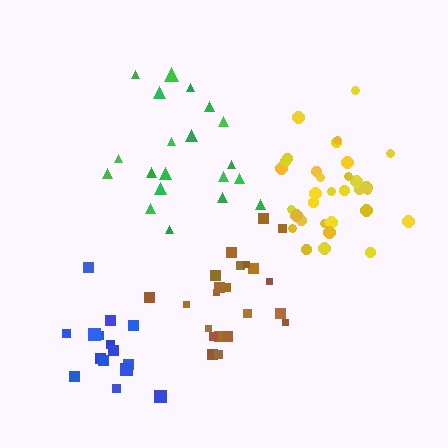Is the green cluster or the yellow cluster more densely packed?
Yellow.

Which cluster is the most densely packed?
Yellow.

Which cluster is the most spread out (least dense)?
Blue.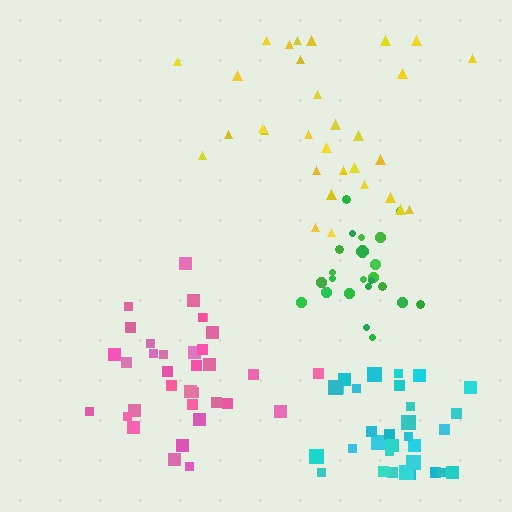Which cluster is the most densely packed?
Green.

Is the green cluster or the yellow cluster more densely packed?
Green.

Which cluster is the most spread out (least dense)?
Yellow.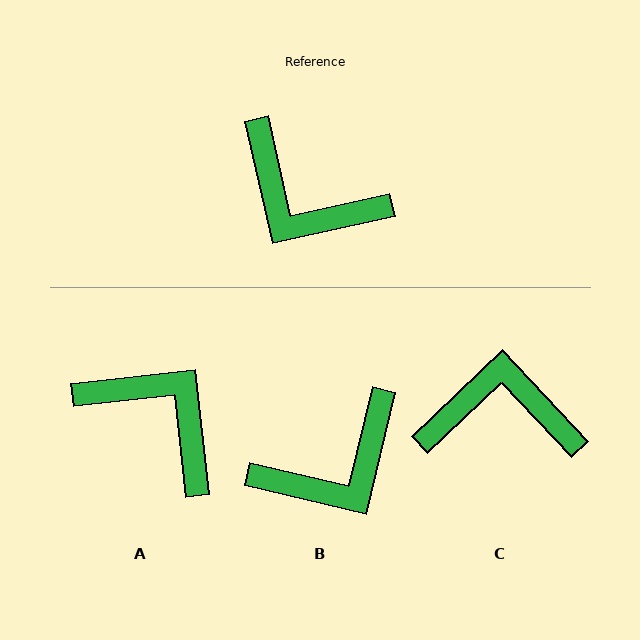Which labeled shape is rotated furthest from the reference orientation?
A, about 174 degrees away.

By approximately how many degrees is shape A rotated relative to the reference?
Approximately 174 degrees counter-clockwise.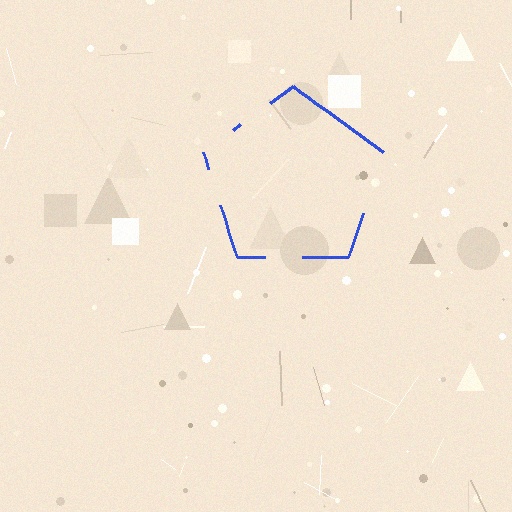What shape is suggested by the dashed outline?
The dashed outline suggests a pentagon.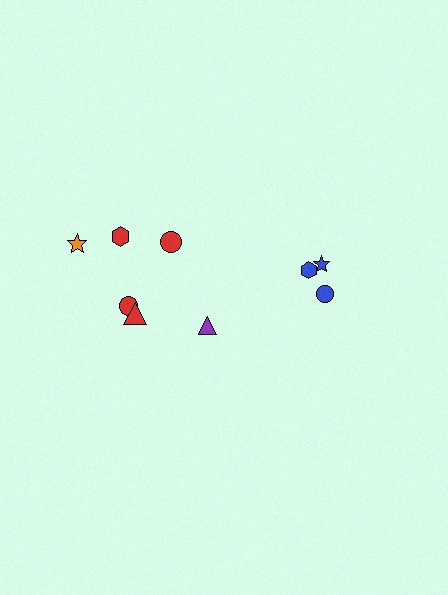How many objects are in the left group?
There are 6 objects.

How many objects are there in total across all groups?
There are 9 objects.